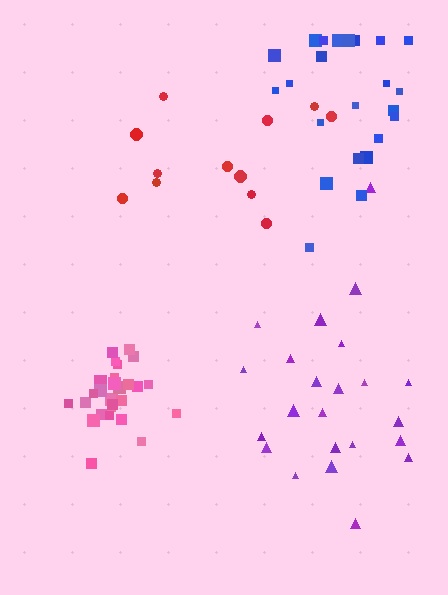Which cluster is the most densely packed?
Pink.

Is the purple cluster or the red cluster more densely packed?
Purple.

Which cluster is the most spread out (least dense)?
Red.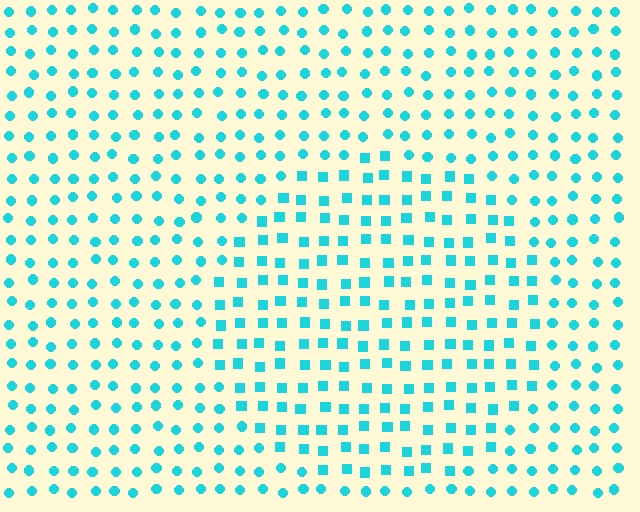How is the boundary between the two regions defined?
The boundary is defined by a change in element shape: squares inside vs. circles outside. All elements share the same color and spacing.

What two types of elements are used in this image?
The image uses squares inside the circle region and circles outside it.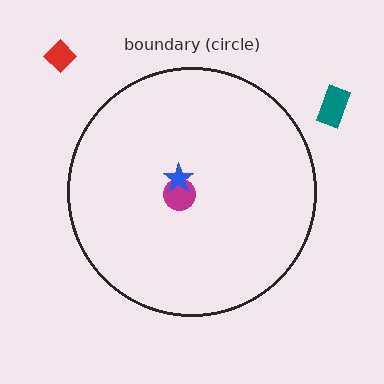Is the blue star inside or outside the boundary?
Inside.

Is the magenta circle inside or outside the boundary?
Inside.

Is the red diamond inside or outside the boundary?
Outside.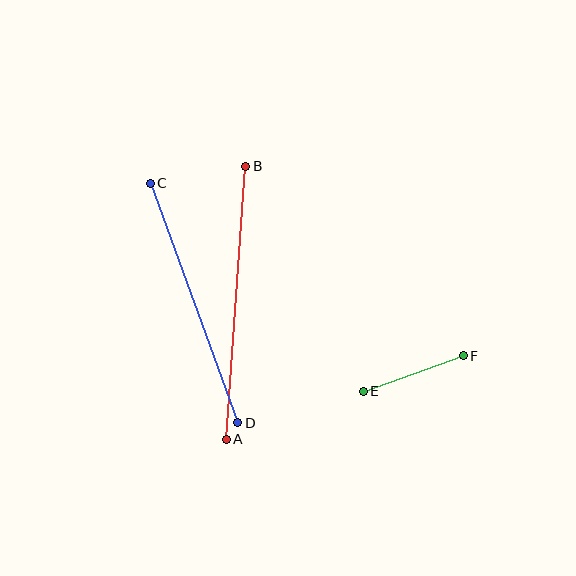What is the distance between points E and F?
The distance is approximately 106 pixels.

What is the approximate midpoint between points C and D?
The midpoint is at approximately (194, 303) pixels.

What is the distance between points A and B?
The distance is approximately 274 pixels.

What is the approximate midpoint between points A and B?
The midpoint is at approximately (236, 303) pixels.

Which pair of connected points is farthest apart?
Points A and B are farthest apart.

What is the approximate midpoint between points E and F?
The midpoint is at approximately (413, 374) pixels.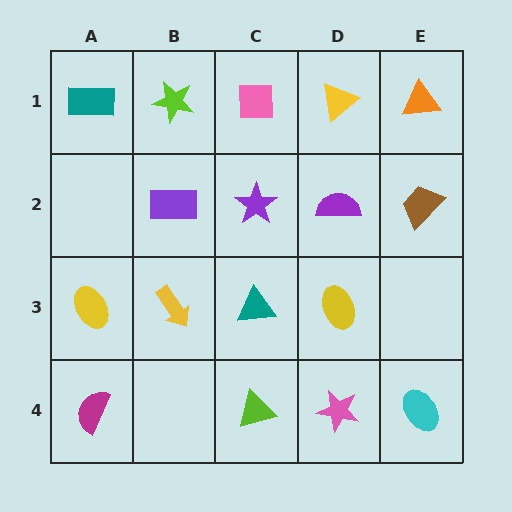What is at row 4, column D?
A pink star.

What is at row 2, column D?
A purple semicircle.